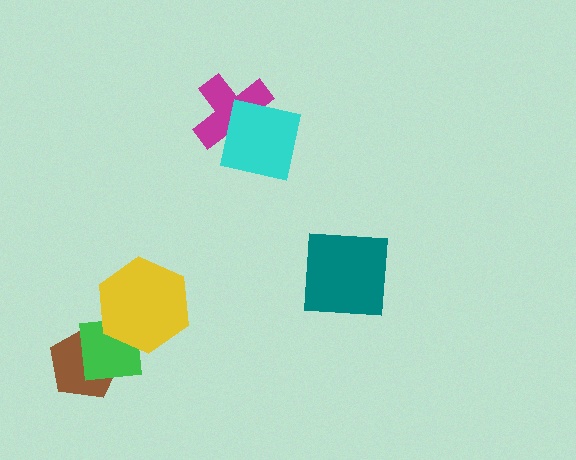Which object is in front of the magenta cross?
The cyan square is in front of the magenta cross.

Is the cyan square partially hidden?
No, no other shape covers it.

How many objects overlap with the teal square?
0 objects overlap with the teal square.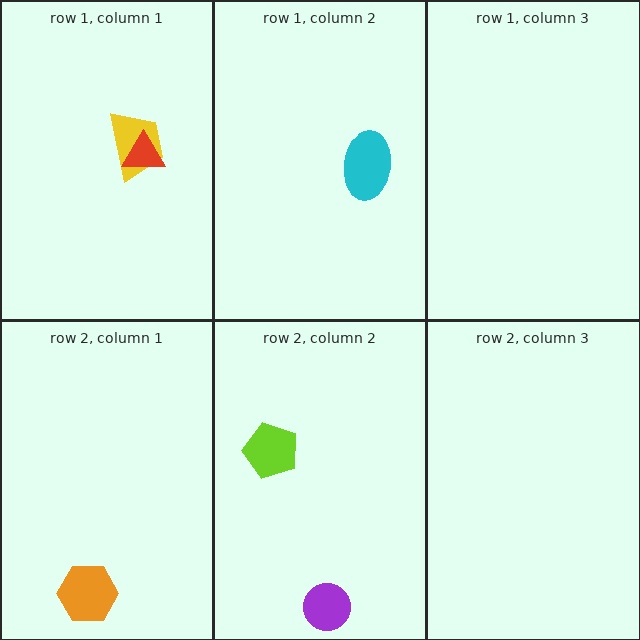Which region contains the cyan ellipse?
The row 1, column 2 region.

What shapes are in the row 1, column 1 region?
The yellow trapezoid, the red triangle.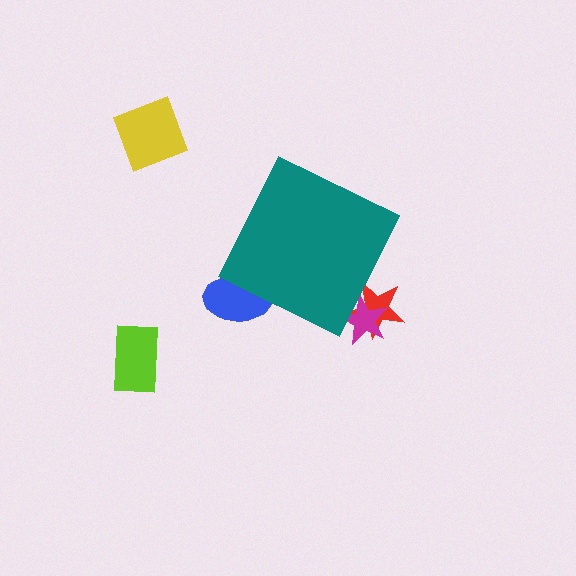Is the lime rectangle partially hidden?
No, the lime rectangle is fully visible.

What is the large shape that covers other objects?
A teal diamond.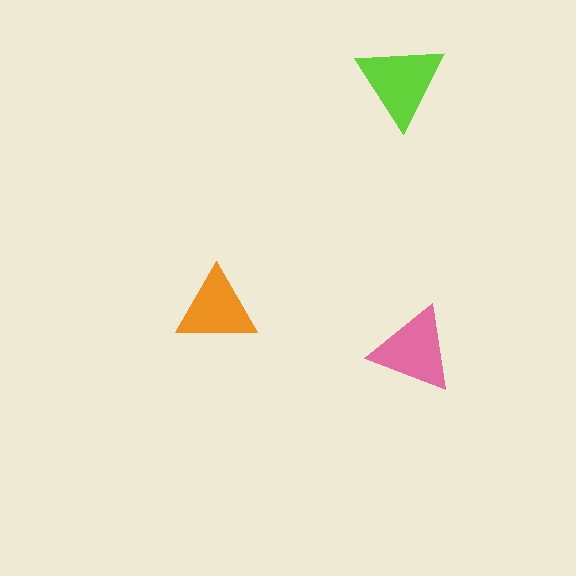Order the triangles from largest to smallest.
the lime one, the pink one, the orange one.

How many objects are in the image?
There are 3 objects in the image.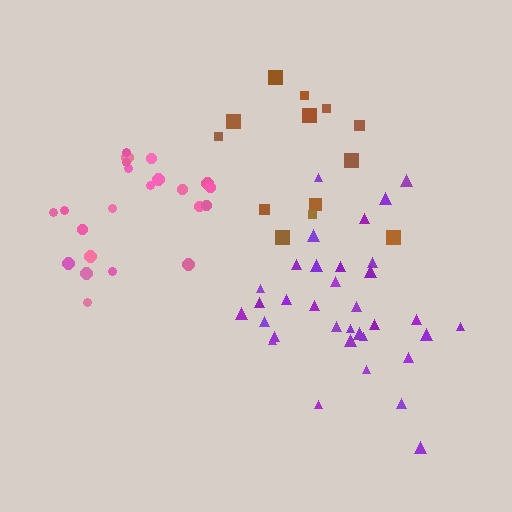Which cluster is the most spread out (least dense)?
Brown.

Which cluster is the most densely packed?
Pink.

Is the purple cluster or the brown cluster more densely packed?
Purple.